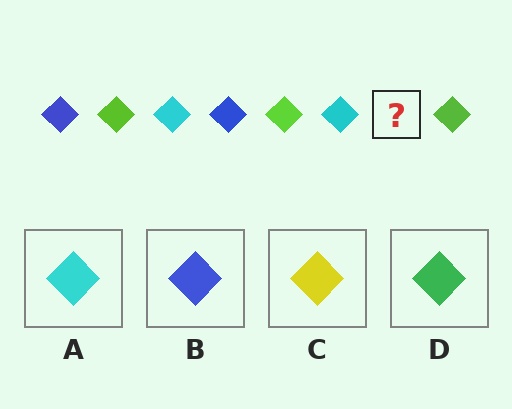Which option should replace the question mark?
Option B.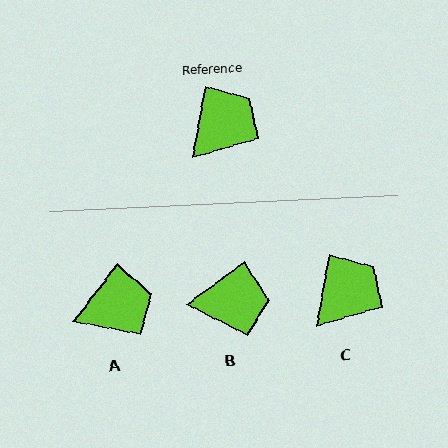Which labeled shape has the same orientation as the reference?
C.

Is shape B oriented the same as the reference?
No, it is off by about 44 degrees.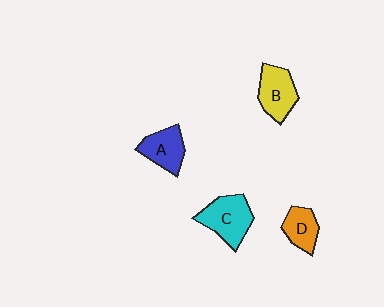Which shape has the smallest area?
Shape D (orange).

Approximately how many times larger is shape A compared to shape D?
Approximately 1.2 times.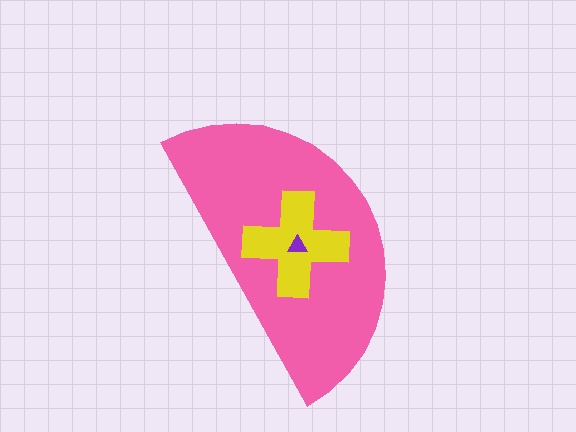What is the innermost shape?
The purple triangle.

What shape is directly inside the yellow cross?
The purple triangle.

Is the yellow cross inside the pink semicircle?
Yes.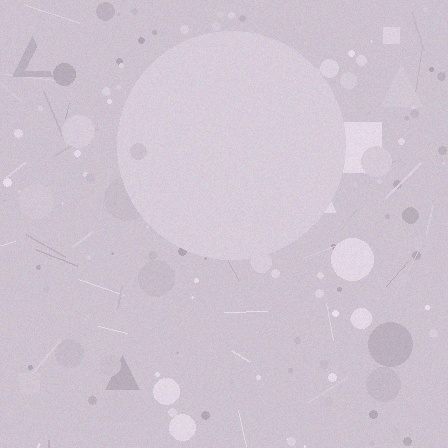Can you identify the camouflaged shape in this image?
The camouflaged shape is a circle.